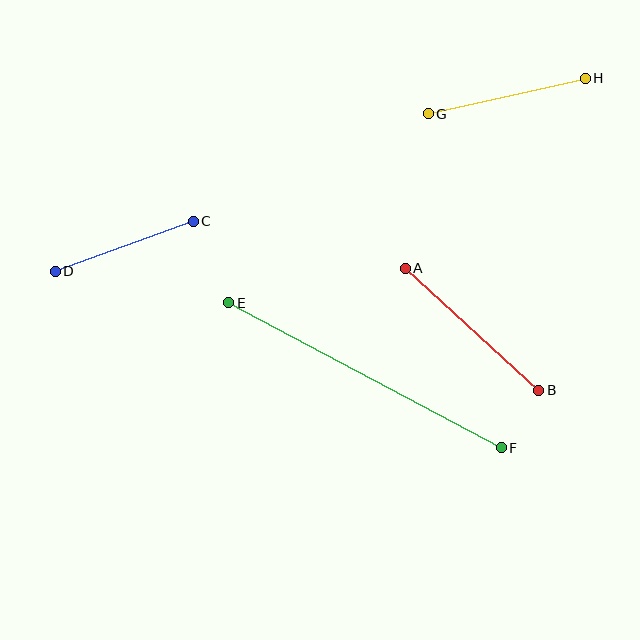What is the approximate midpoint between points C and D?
The midpoint is at approximately (124, 246) pixels.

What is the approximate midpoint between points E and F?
The midpoint is at approximately (365, 375) pixels.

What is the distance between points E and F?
The distance is approximately 308 pixels.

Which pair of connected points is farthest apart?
Points E and F are farthest apart.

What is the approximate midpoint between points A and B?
The midpoint is at approximately (472, 329) pixels.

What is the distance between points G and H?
The distance is approximately 161 pixels.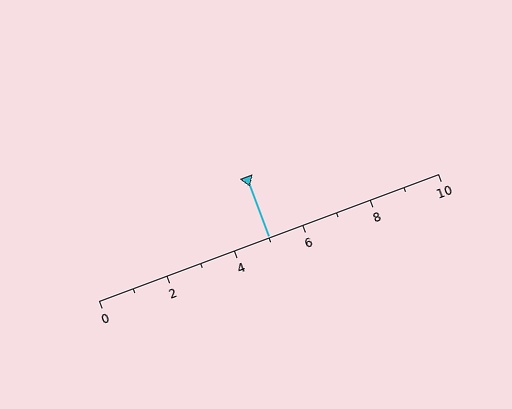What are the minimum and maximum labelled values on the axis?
The axis runs from 0 to 10.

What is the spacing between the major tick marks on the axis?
The major ticks are spaced 2 apart.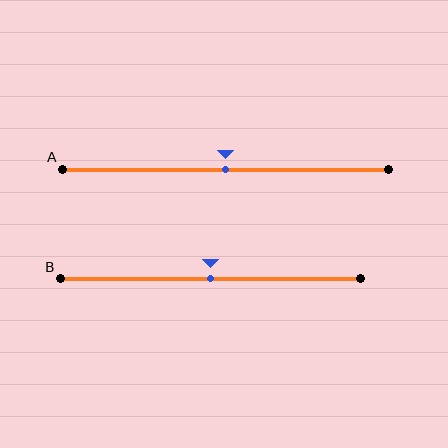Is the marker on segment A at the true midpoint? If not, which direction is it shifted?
Yes, the marker on segment A is at the true midpoint.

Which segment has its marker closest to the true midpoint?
Segment A has its marker closest to the true midpoint.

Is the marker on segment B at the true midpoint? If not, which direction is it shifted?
Yes, the marker on segment B is at the true midpoint.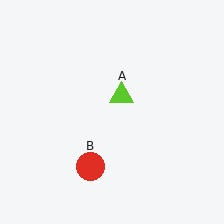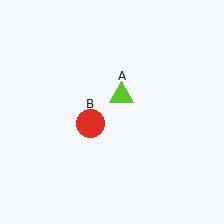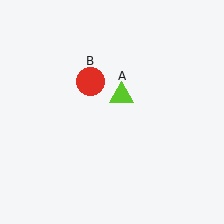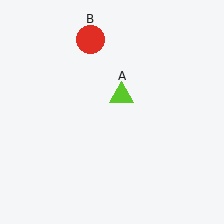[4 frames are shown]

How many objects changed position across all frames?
1 object changed position: red circle (object B).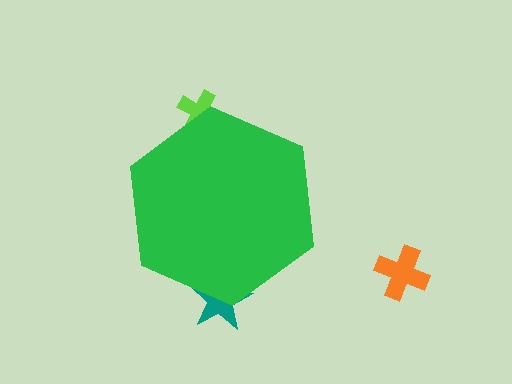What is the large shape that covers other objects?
A green hexagon.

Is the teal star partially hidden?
Yes, the teal star is partially hidden behind the green hexagon.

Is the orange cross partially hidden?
No, the orange cross is fully visible.